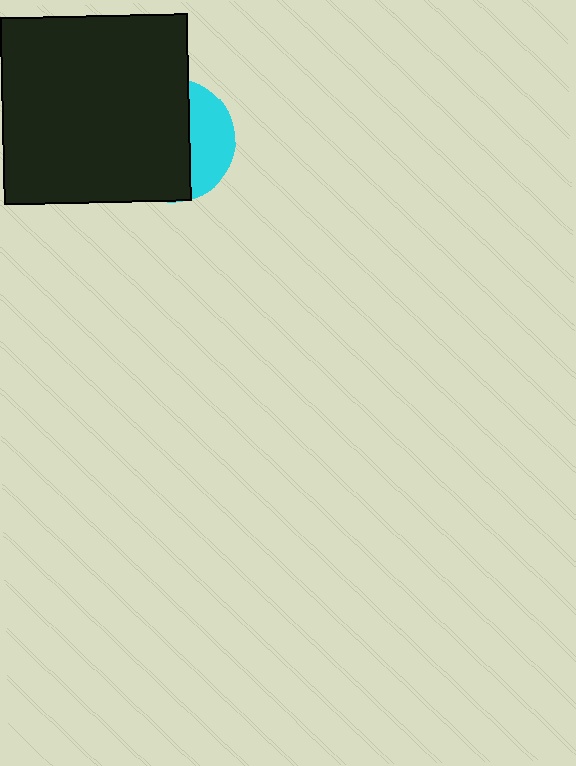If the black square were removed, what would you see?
You would see the complete cyan circle.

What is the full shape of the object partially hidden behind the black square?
The partially hidden object is a cyan circle.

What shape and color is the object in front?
The object in front is a black square.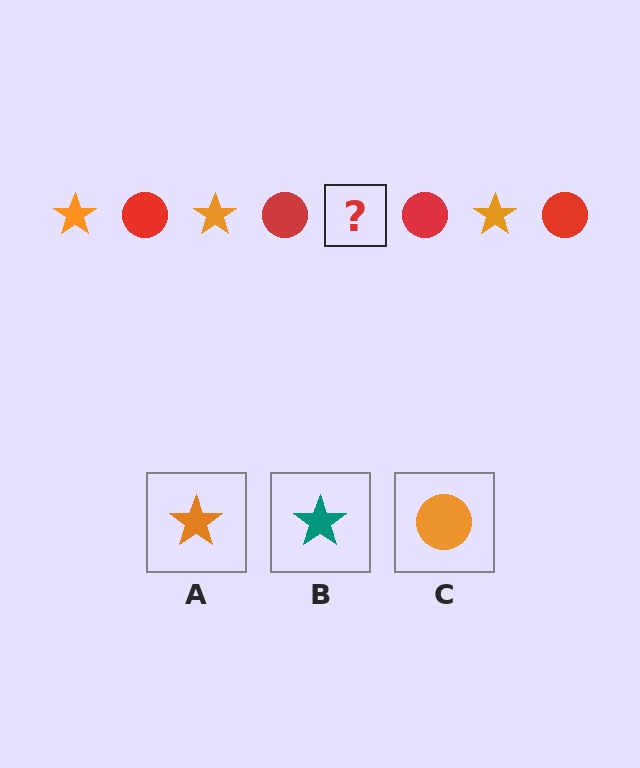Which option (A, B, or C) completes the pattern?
A.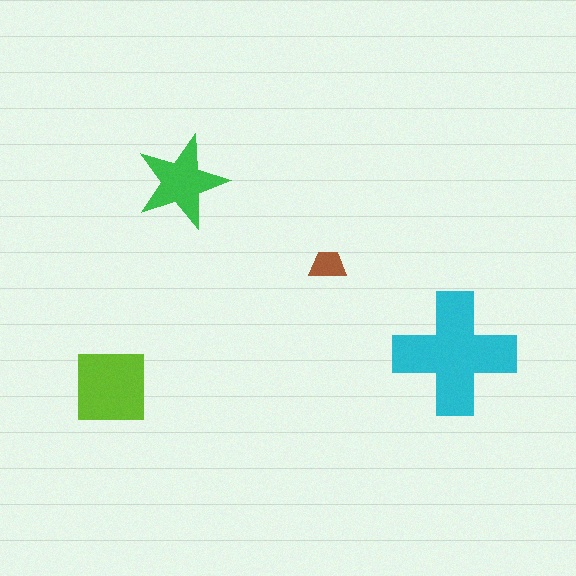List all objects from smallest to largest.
The brown trapezoid, the green star, the lime square, the cyan cross.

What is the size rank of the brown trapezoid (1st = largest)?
4th.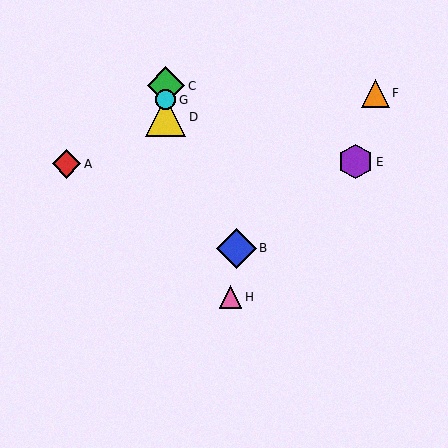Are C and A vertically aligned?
No, C is at x≈166 and A is at x≈67.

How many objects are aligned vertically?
3 objects (C, D, G) are aligned vertically.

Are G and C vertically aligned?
Yes, both are at x≈166.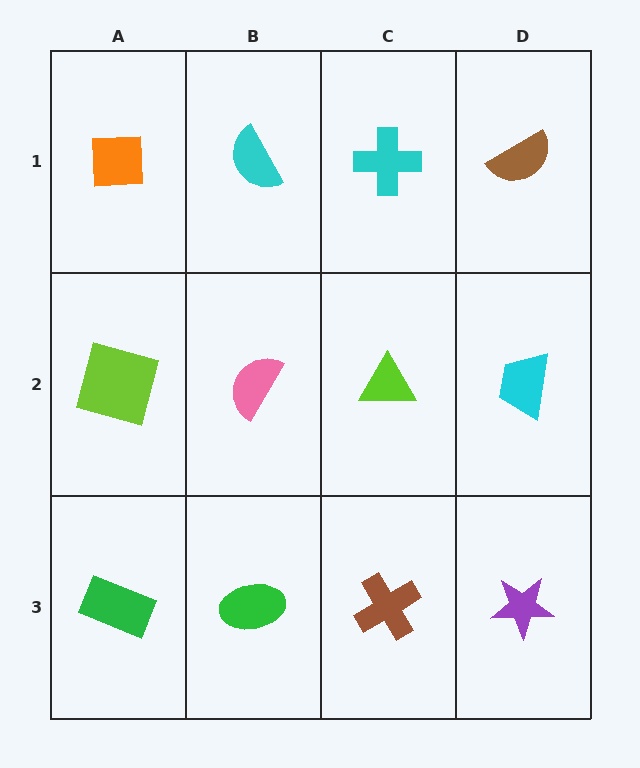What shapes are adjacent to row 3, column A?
A lime square (row 2, column A), a green ellipse (row 3, column B).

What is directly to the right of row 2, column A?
A pink semicircle.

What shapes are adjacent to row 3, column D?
A cyan trapezoid (row 2, column D), a brown cross (row 3, column C).